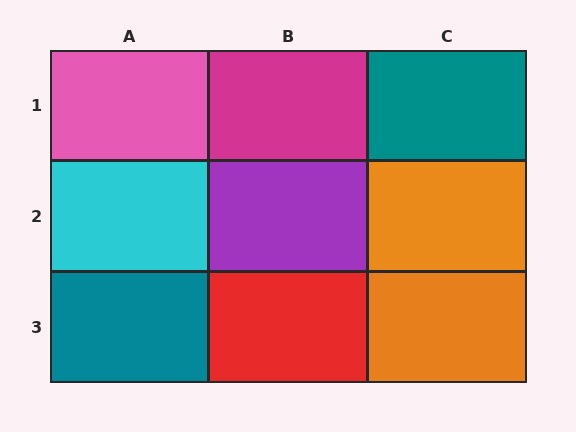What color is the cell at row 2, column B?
Purple.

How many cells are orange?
2 cells are orange.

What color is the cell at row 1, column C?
Teal.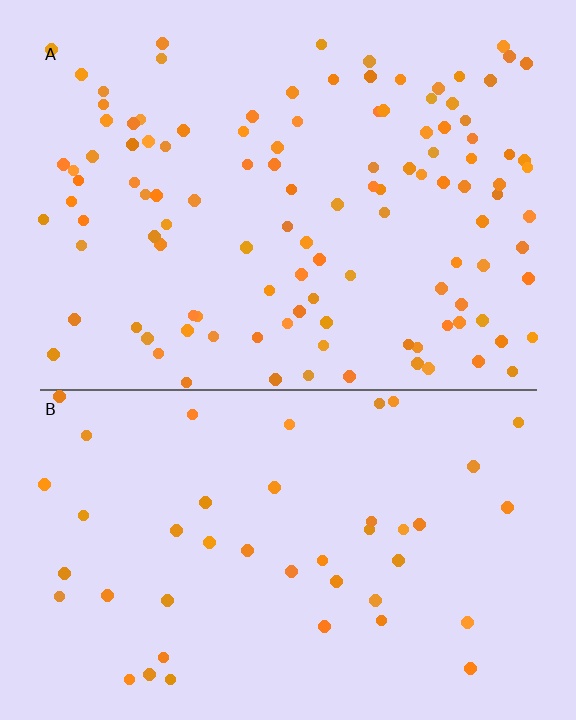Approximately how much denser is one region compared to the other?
Approximately 2.6× — region A over region B.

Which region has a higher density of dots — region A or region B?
A (the top).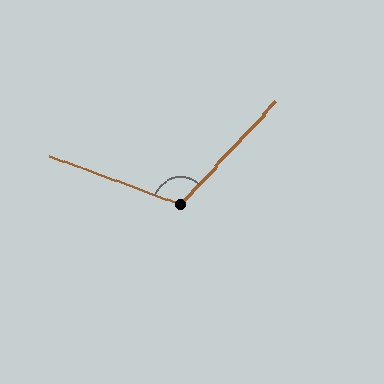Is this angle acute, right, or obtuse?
It is obtuse.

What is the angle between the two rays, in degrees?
Approximately 113 degrees.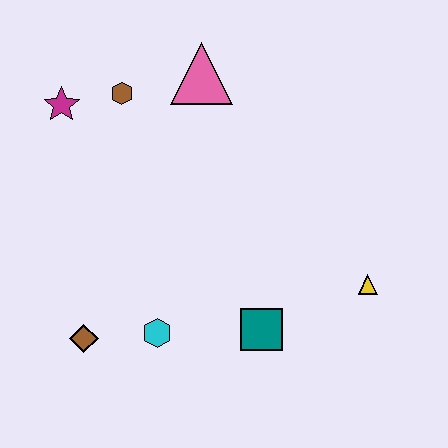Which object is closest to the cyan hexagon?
The brown diamond is closest to the cyan hexagon.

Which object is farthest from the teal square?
The magenta star is farthest from the teal square.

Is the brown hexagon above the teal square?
Yes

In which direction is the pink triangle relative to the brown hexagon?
The pink triangle is to the right of the brown hexagon.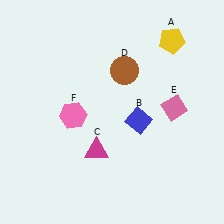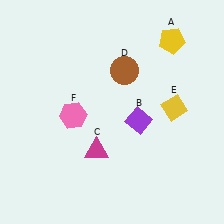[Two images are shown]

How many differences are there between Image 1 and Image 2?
There are 2 differences between the two images.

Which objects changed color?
B changed from blue to purple. E changed from pink to yellow.